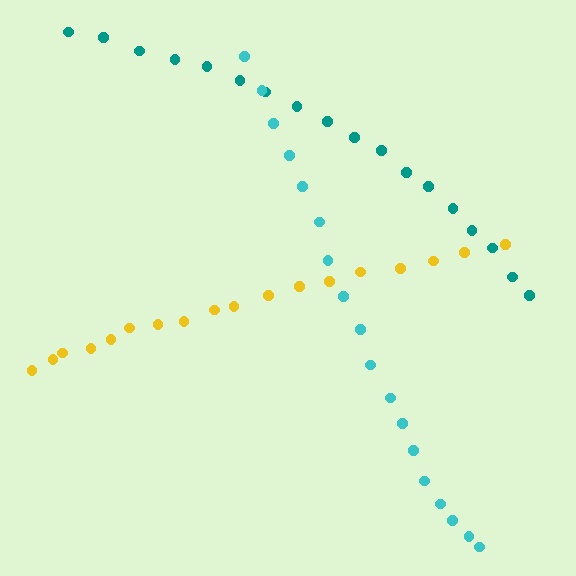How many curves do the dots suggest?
There are 3 distinct paths.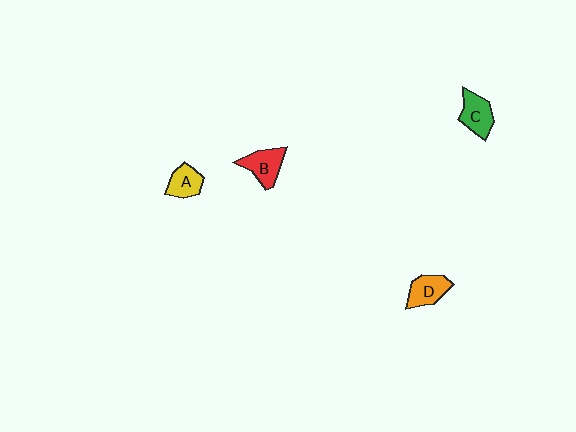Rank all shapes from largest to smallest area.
From largest to smallest: B (red), C (green), D (orange), A (yellow).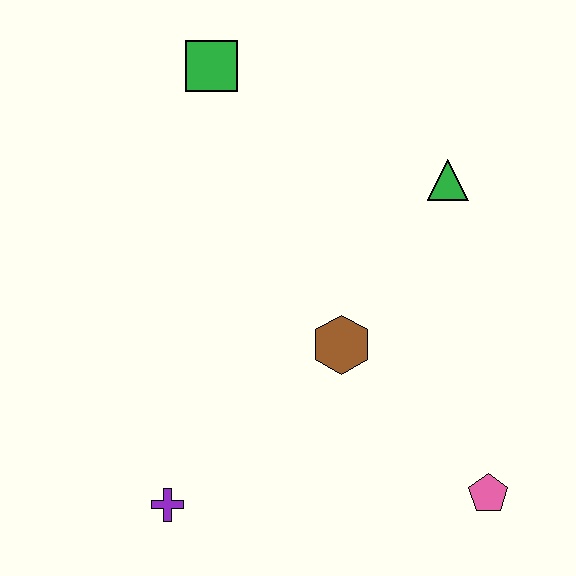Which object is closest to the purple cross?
The brown hexagon is closest to the purple cross.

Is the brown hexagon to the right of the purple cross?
Yes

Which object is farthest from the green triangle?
The purple cross is farthest from the green triangle.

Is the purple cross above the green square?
No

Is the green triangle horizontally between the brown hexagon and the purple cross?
No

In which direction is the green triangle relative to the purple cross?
The green triangle is above the purple cross.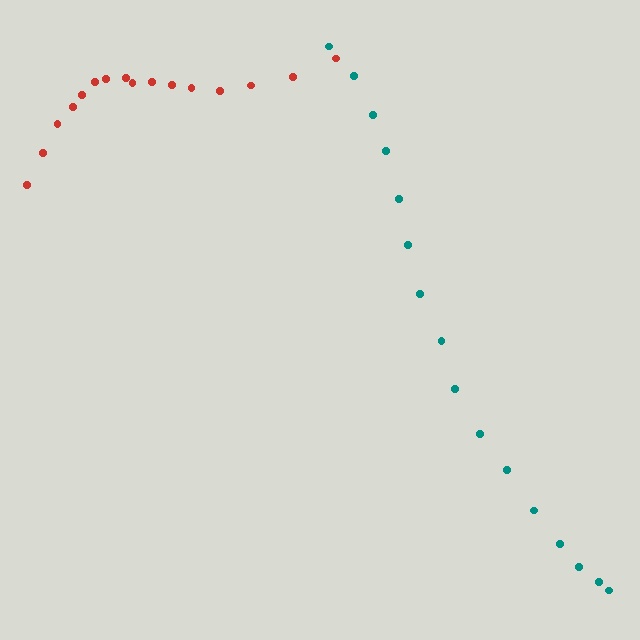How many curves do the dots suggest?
There are 2 distinct paths.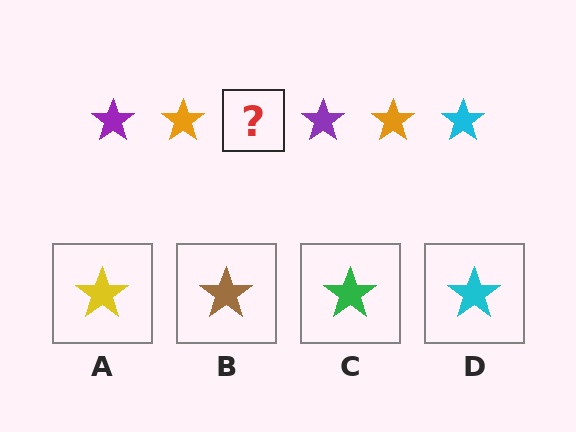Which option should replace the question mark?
Option D.